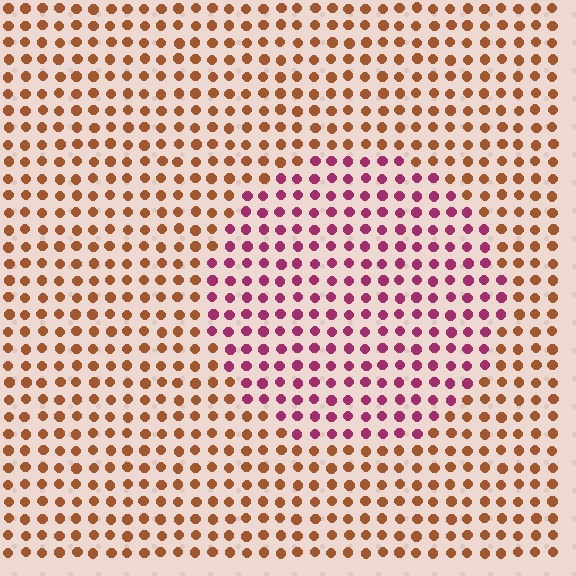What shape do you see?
I see a circle.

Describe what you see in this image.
The image is filled with small brown elements in a uniform arrangement. A circle-shaped region is visible where the elements are tinted to a slightly different hue, forming a subtle color boundary.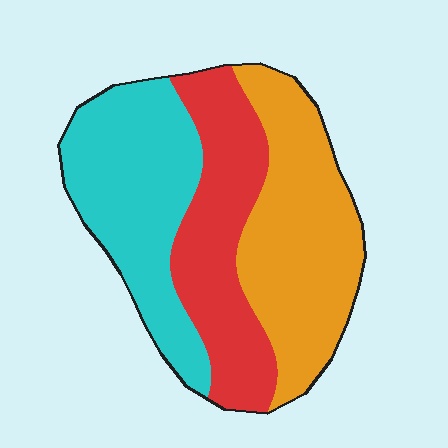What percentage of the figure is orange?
Orange takes up between a third and a half of the figure.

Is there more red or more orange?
Orange.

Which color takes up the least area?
Red, at roughly 30%.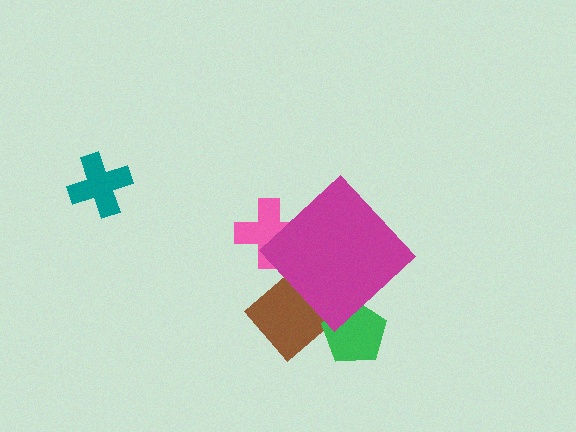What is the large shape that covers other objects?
A magenta diamond.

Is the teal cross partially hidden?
No, the teal cross is fully visible.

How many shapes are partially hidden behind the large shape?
3 shapes are partially hidden.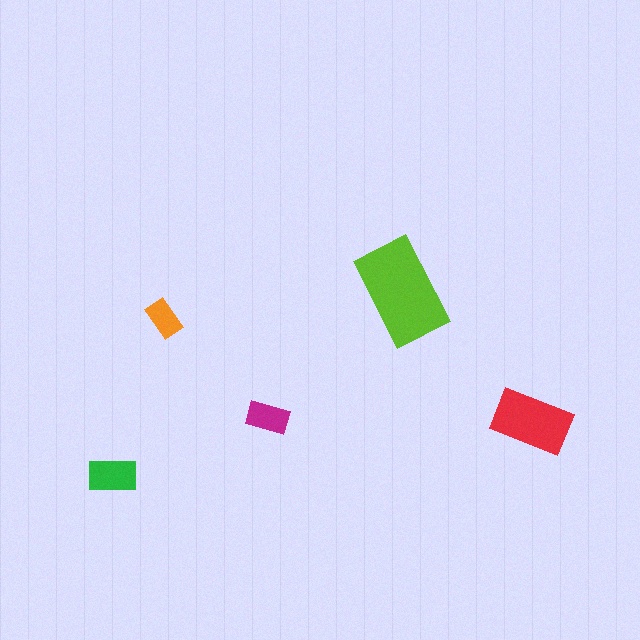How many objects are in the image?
There are 5 objects in the image.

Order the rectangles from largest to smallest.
the lime one, the red one, the green one, the magenta one, the orange one.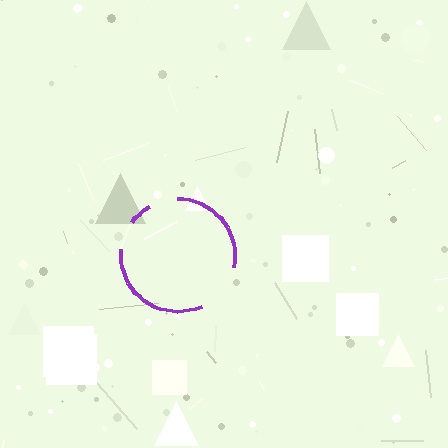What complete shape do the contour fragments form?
The contour fragments form a circle.